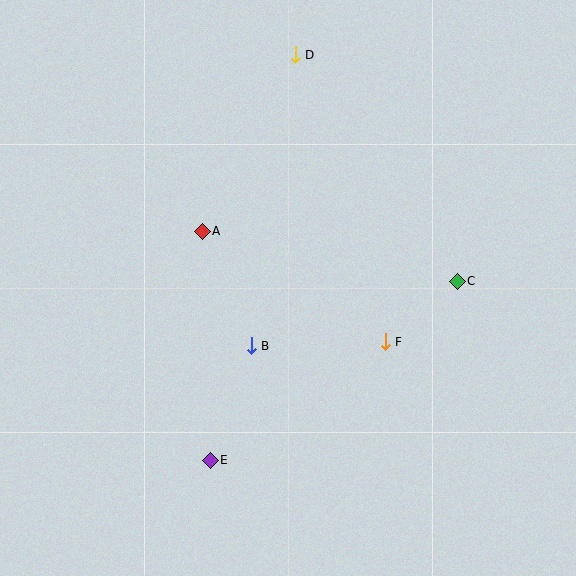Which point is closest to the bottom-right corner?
Point F is closest to the bottom-right corner.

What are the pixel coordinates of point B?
Point B is at (251, 346).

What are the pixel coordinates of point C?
Point C is at (457, 281).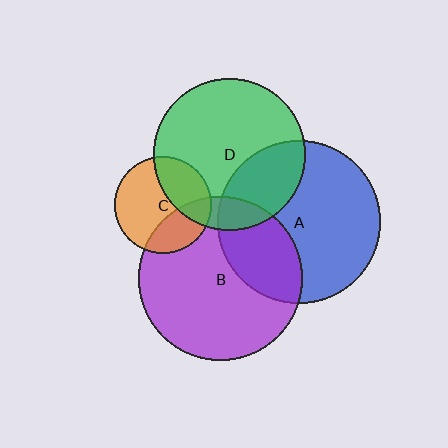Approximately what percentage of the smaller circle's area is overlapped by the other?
Approximately 35%.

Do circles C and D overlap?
Yes.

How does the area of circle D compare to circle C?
Approximately 2.5 times.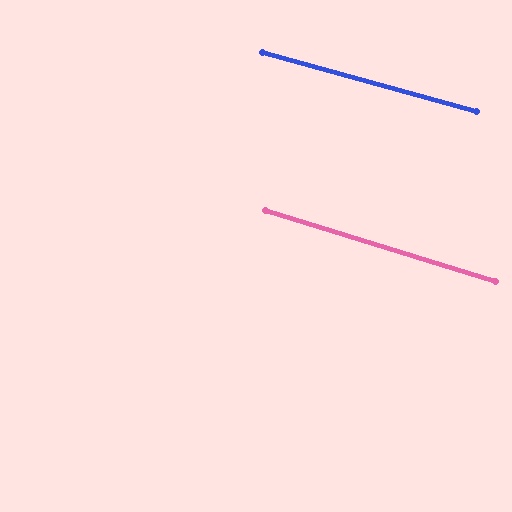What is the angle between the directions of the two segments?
Approximately 2 degrees.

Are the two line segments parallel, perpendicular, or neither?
Parallel — their directions differ by only 1.6°.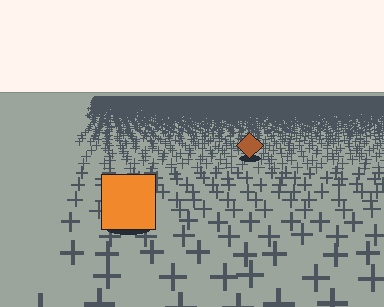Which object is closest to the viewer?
The orange square is closest. The texture marks near it are larger and more spread out.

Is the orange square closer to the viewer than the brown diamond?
Yes. The orange square is closer — you can tell from the texture gradient: the ground texture is coarser near it.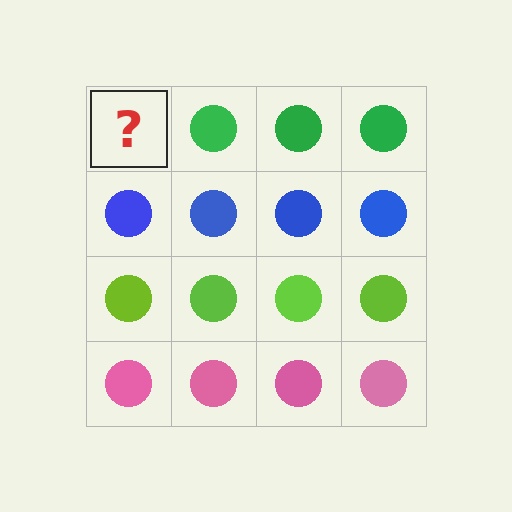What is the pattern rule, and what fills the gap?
The rule is that each row has a consistent color. The gap should be filled with a green circle.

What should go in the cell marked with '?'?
The missing cell should contain a green circle.